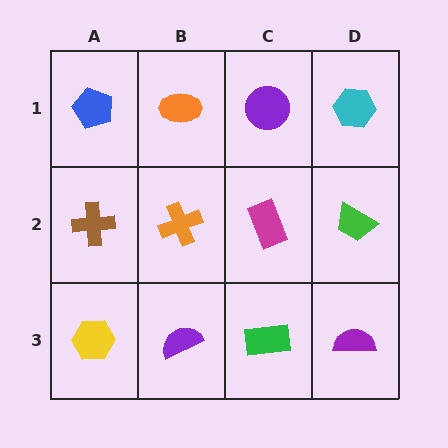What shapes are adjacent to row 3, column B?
An orange cross (row 2, column B), a yellow hexagon (row 3, column A), a green rectangle (row 3, column C).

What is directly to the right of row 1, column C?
A cyan hexagon.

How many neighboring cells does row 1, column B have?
3.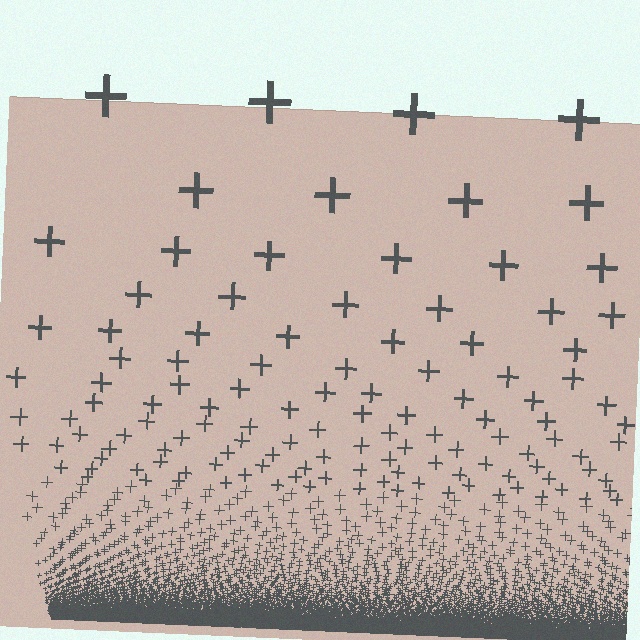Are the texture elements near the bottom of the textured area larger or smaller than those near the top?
Smaller. The gradient is inverted — elements near the bottom are smaller and denser.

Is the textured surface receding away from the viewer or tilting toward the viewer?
The surface appears to tilt toward the viewer. Texture elements get larger and sparser toward the top.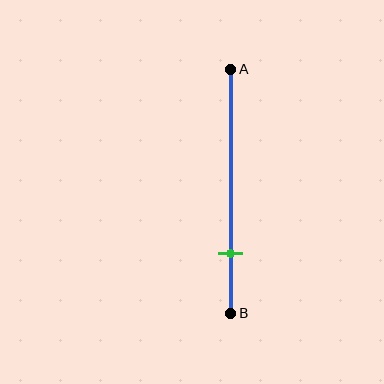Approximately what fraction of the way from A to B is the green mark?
The green mark is approximately 75% of the way from A to B.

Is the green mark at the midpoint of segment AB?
No, the mark is at about 75% from A, not at the 50% midpoint.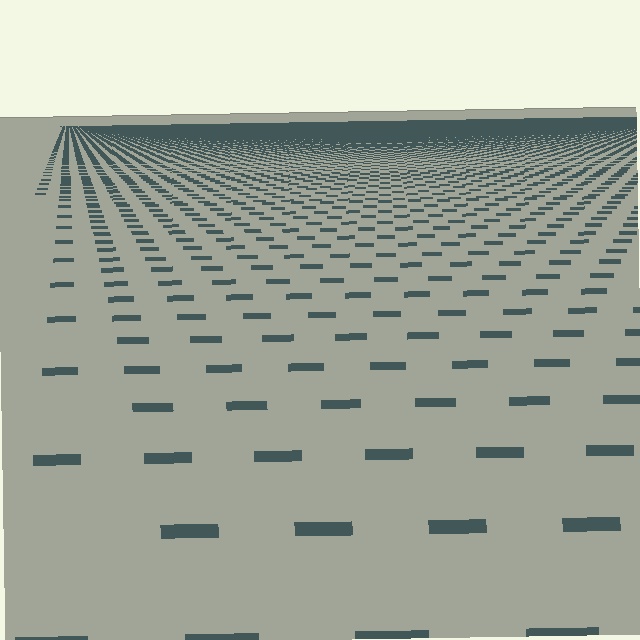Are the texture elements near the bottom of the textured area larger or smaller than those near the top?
Larger. Near the bottom, elements are closer to the viewer and appear at a bigger on-screen size.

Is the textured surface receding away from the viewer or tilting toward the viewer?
The surface is receding away from the viewer. Texture elements get smaller and denser toward the top.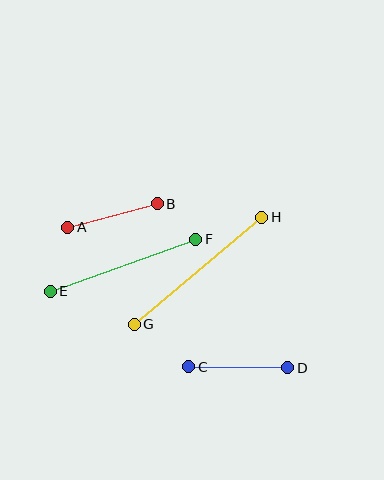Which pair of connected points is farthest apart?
Points G and H are farthest apart.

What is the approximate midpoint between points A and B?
The midpoint is at approximately (113, 215) pixels.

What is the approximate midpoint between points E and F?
The midpoint is at approximately (123, 265) pixels.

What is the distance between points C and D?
The distance is approximately 99 pixels.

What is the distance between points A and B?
The distance is approximately 92 pixels.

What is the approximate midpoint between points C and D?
The midpoint is at approximately (238, 367) pixels.